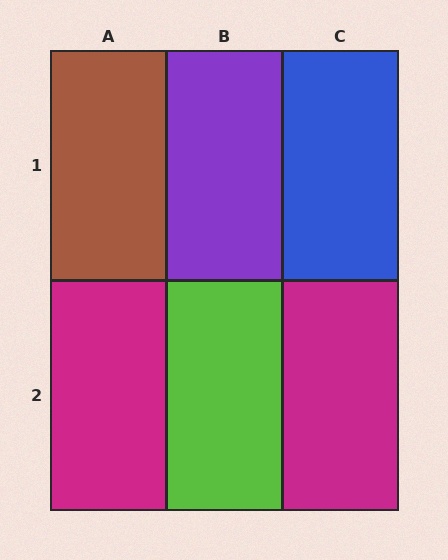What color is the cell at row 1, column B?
Purple.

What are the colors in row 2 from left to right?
Magenta, lime, magenta.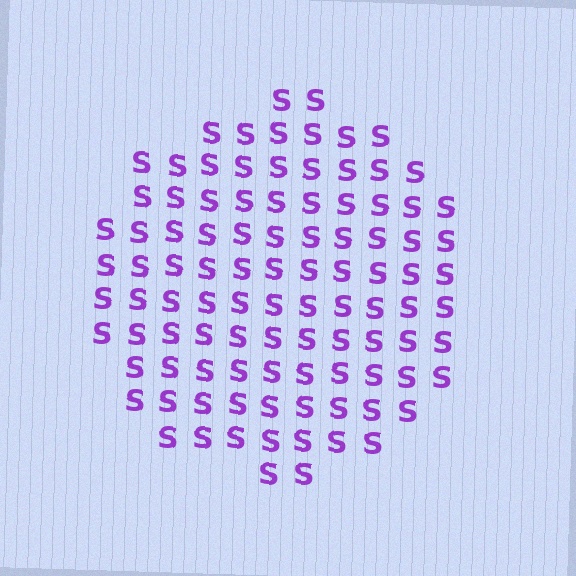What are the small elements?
The small elements are letter S's.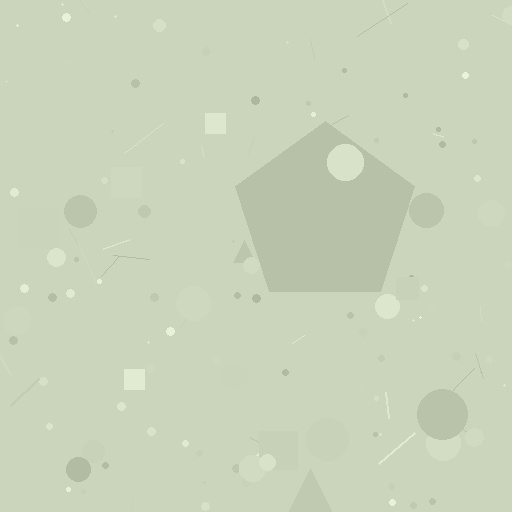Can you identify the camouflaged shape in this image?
The camouflaged shape is a pentagon.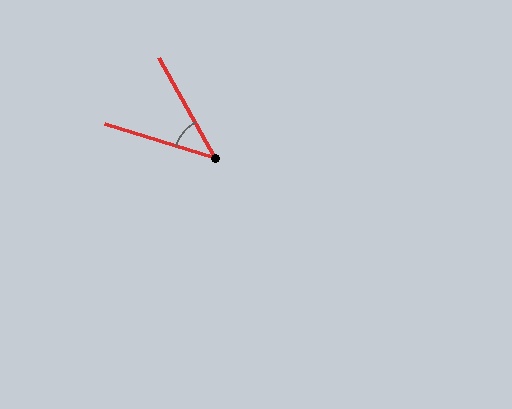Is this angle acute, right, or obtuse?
It is acute.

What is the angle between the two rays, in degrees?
Approximately 44 degrees.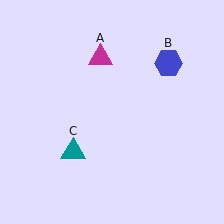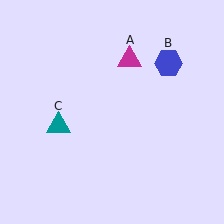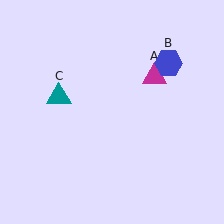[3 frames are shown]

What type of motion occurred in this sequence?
The magenta triangle (object A), teal triangle (object C) rotated clockwise around the center of the scene.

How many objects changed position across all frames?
2 objects changed position: magenta triangle (object A), teal triangle (object C).